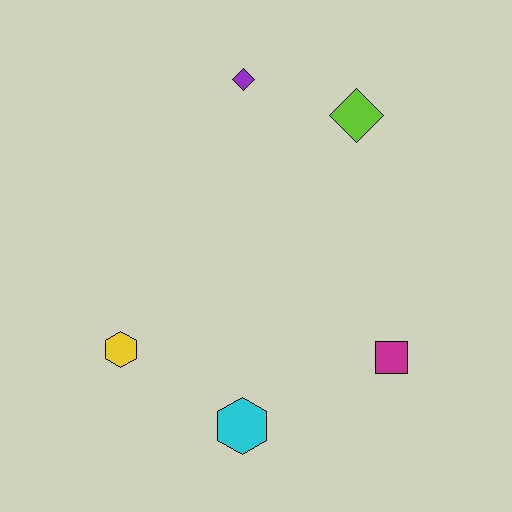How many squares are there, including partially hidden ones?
There is 1 square.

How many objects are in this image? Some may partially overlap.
There are 5 objects.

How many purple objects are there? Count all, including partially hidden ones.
There is 1 purple object.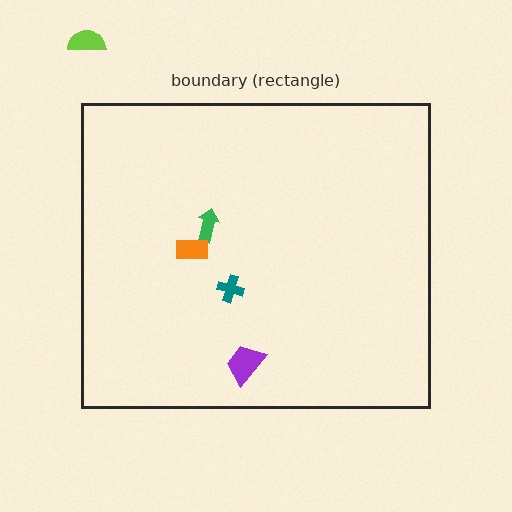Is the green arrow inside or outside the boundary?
Inside.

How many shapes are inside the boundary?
4 inside, 1 outside.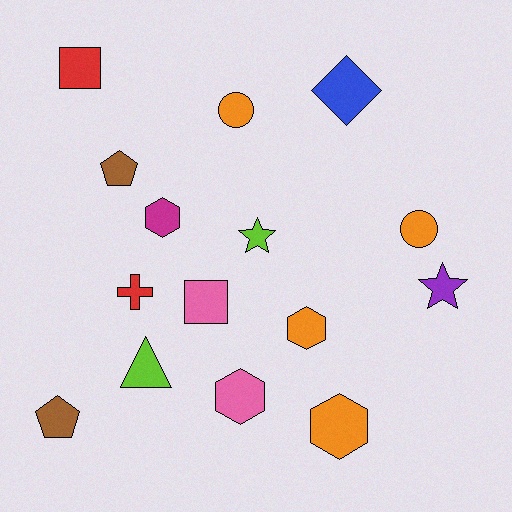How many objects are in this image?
There are 15 objects.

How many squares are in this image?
There are 2 squares.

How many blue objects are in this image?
There is 1 blue object.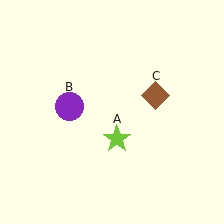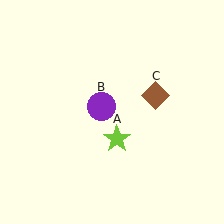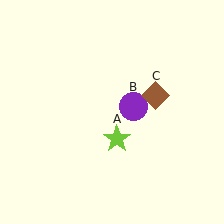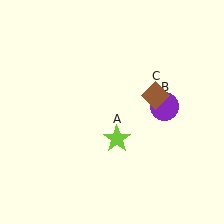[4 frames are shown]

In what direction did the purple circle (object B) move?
The purple circle (object B) moved right.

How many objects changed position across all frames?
1 object changed position: purple circle (object B).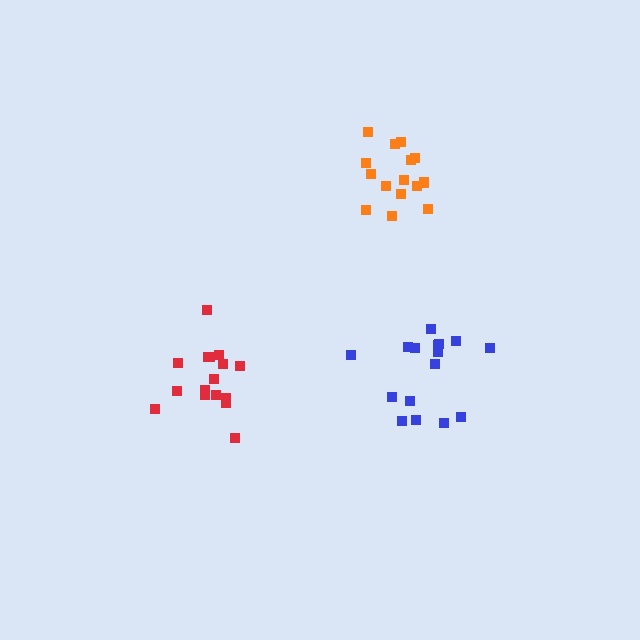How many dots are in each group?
Group 1: 16 dots, Group 2: 16 dots, Group 3: 16 dots (48 total).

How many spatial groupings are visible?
There are 3 spatial groupings.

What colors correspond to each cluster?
The clusters are colored: blue, red, orange.